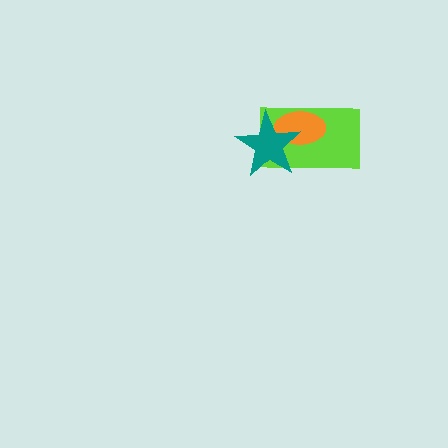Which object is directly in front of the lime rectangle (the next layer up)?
The orange ellipse is directly in front of the lime rectangle.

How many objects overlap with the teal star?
2 objects overlap with the teal star.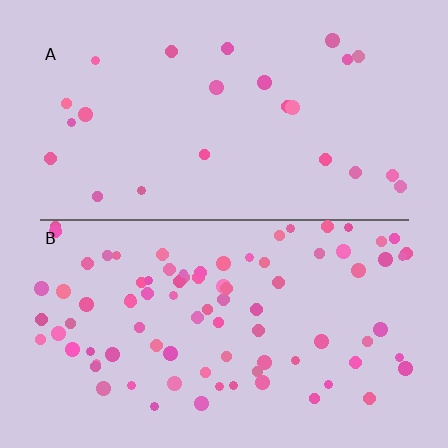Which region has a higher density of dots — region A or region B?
B (the bottom).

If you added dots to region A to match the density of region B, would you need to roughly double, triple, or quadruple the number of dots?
Approximately quadruple.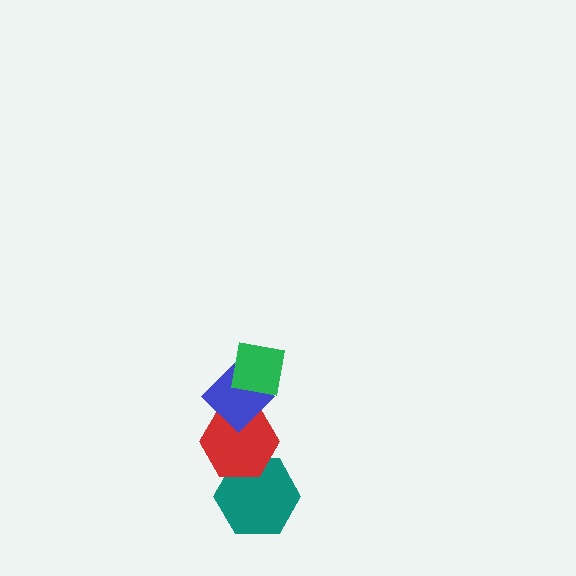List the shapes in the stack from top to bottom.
From top to bottom: the green square, the blue diamond, the red hexagon, the teal hexagon.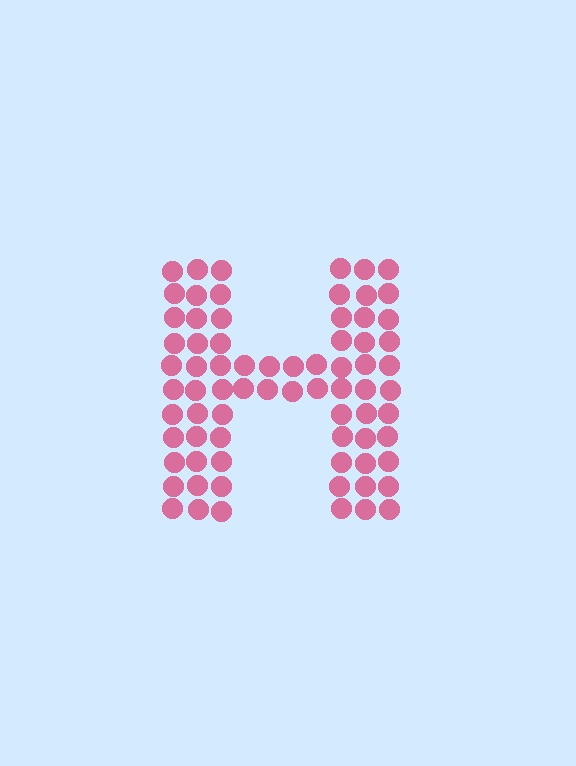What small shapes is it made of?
It is made of small circles.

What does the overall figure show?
The overall figure shows the letter H.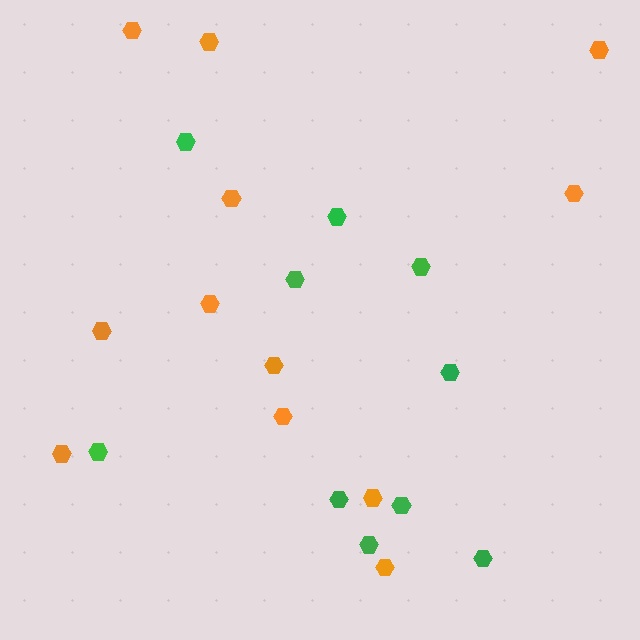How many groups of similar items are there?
There are 2 groups: one group of green hexagons (10) and one group of orange hexagons (12).